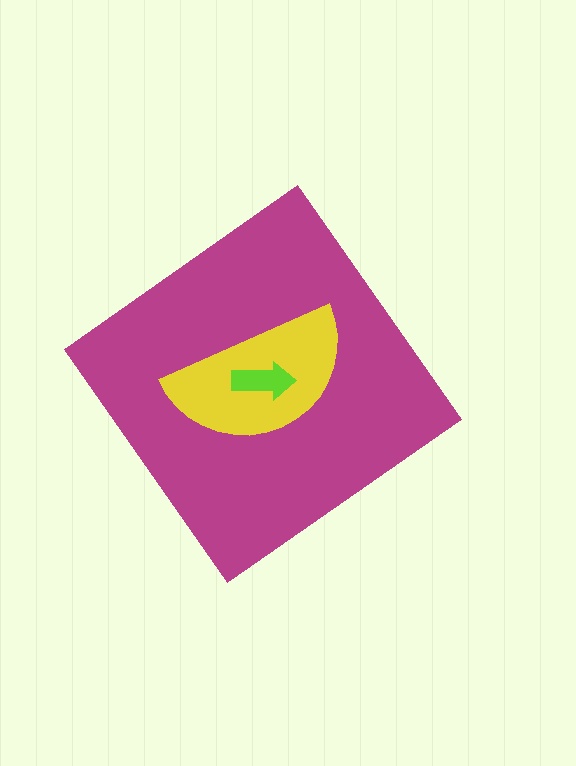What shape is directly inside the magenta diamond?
The yellow semicircle.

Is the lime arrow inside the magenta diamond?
Yes.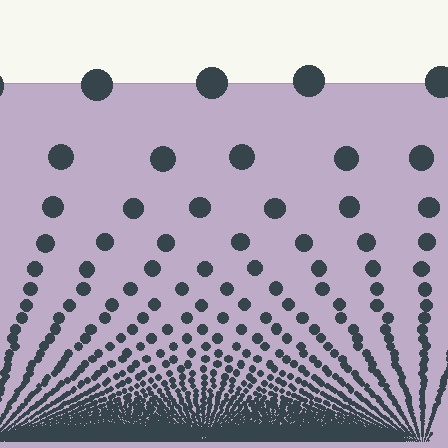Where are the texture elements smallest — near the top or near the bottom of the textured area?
Near the bottom.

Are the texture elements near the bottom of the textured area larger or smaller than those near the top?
Smaller. The gradient is inverted — elements near the bottom are smaller and denser.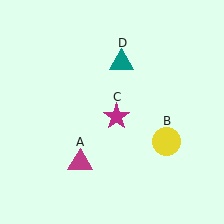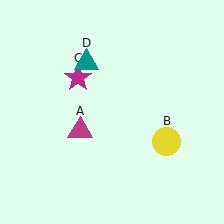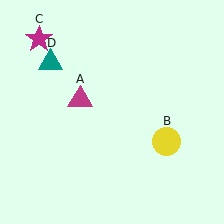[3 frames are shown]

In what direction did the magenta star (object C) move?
The magenta star (object C) moved up and to the left.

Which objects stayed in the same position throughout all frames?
Yellow circle (object B) remained stationary.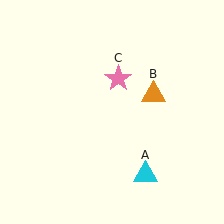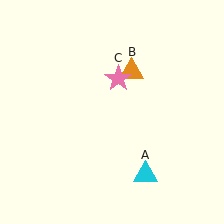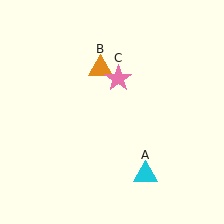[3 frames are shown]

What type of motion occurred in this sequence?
The orange triangle (object B) rotated counterclockwise around the center of the scene.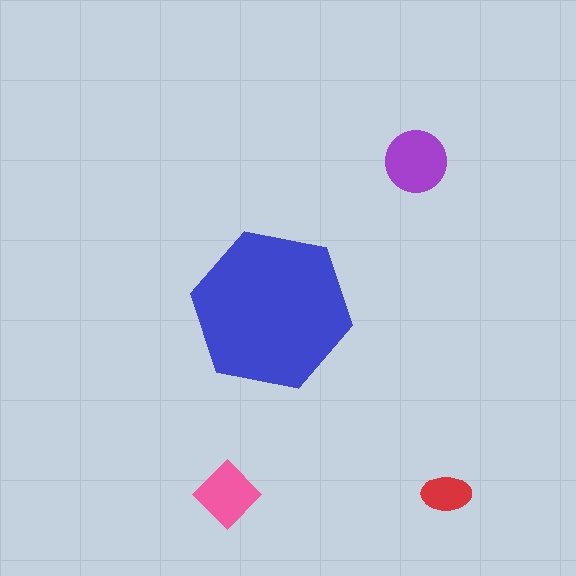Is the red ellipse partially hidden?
No, the red ellipse is fully visible.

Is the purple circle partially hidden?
No, the purple circle is fully visible.